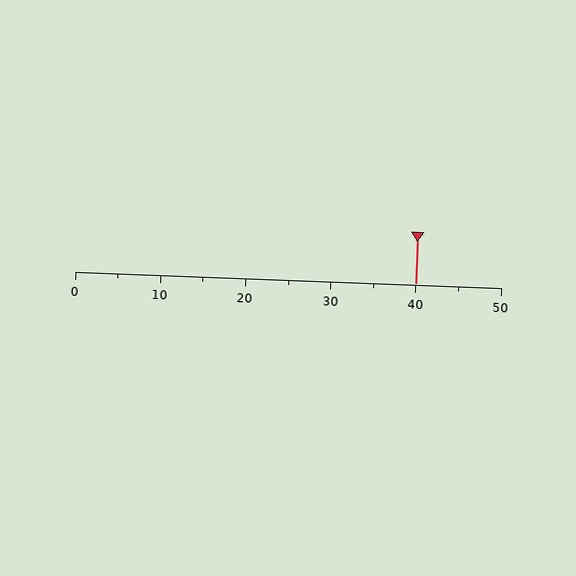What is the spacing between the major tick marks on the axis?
The major ticks are spaced 10 apart.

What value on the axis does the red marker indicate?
The marker indicates approximately 40.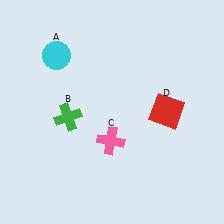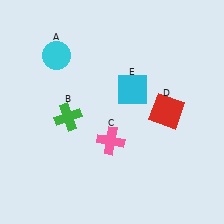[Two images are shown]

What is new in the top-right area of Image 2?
A cyan square (E) was added in the top-right area of Image 2.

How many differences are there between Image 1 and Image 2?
There is 1 difference between the two images.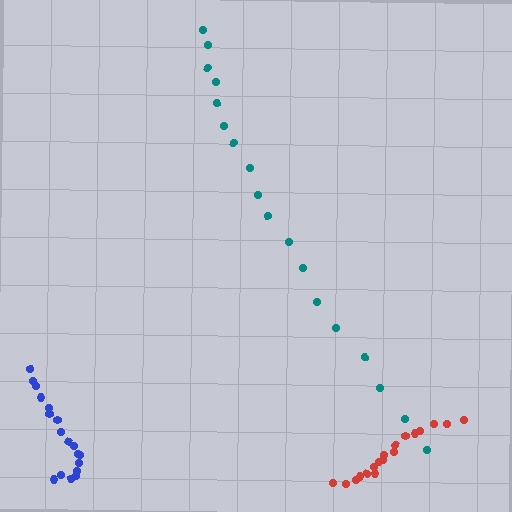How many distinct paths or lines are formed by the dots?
There are 3 distinct paths.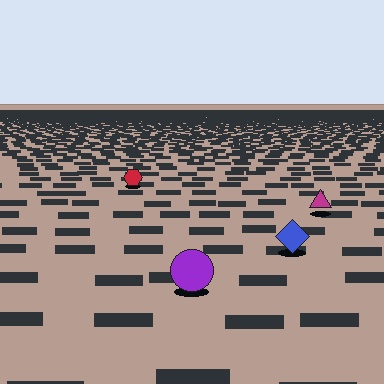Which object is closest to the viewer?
The purple circle is closest. The texture marks near it are larger and more spread out.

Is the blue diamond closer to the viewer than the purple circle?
No. The purple circle is closer — you can tell from the texture gradient: the ground texture is coarser near it.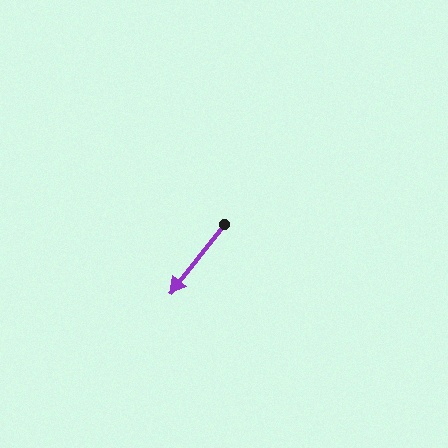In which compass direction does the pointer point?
Southwest.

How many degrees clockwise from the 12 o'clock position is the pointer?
Approximately 218 degrees.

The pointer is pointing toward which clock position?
Roughly 7 o'clock.